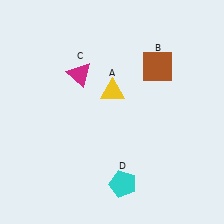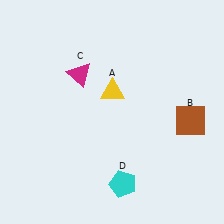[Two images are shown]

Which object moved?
The brown square (B) moved down.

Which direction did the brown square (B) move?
The brown square (B) moved down.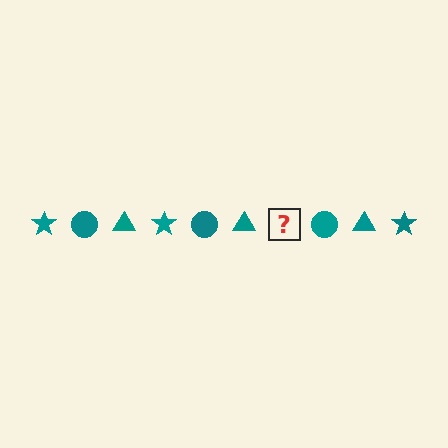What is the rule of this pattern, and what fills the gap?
The rule is that the pattern cycles through star, circle, triangle shapes in teal. The gap should be filled with a teal star.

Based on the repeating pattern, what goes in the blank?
The blank should be a teal star.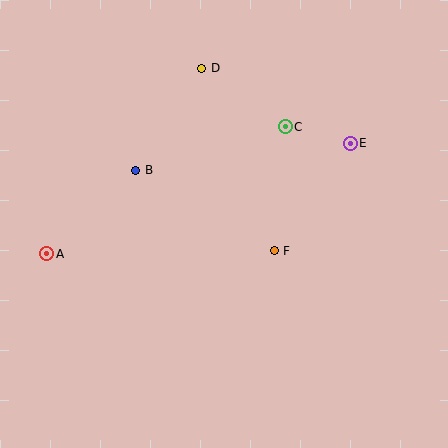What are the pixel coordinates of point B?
Point B is at (136, 170).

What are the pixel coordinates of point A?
Point A is at (47, 254).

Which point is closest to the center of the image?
Point F at (274, 251) is closest to the center.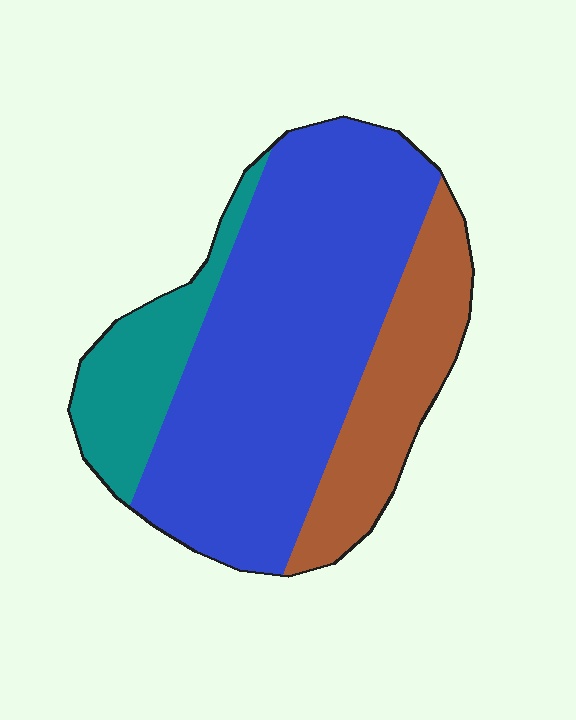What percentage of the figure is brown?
Brown takes up less than a quarter of the figure.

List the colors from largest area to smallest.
From largest to smallest: blue, brown, teal.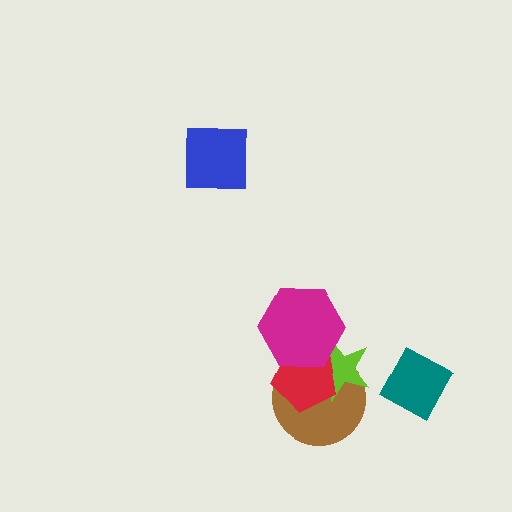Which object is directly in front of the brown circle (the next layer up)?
The lime star is directly in front of the brown circle.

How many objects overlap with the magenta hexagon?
3 objects overlap with the magenta hexagon.